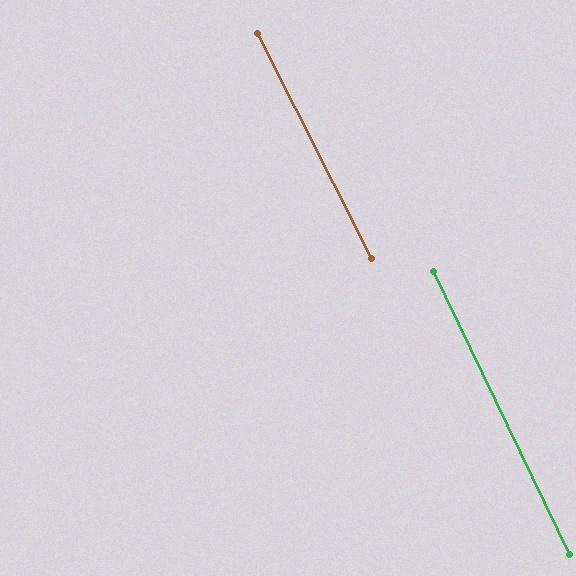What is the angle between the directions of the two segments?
Approximately 1 degree.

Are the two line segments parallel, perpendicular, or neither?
Parallel — their directions differ by only 1.2°.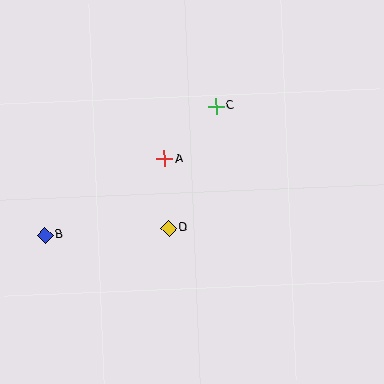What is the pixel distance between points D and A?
The distance between D and A is 70 pixels.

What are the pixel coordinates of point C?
Point C is at (216, 106).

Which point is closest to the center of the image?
Point D at (169, 228) is closest to the center.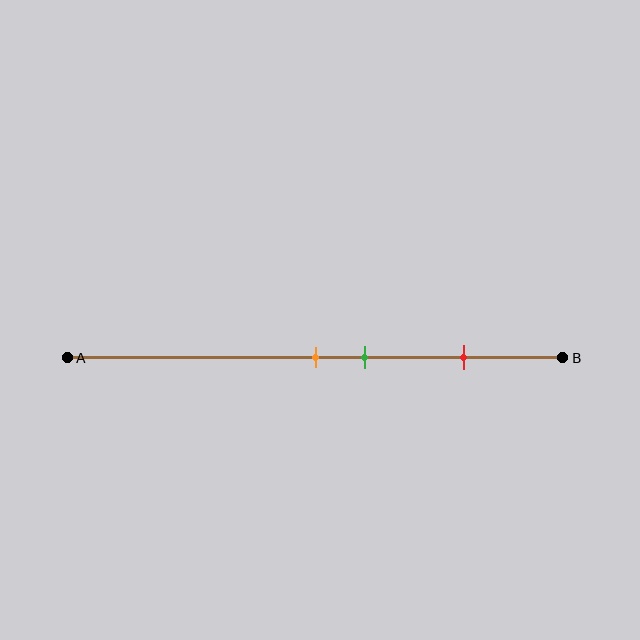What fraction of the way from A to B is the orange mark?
The orange mark is approximately 50% (0.5) of the way from A to B.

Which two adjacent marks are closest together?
The orange and green marks are the closest adjacent pair.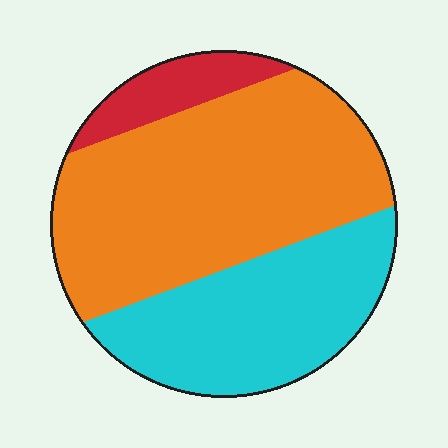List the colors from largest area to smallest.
From largest to smallest: orange, cyan, red.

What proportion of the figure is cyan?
Cyan covers 35% of the figure.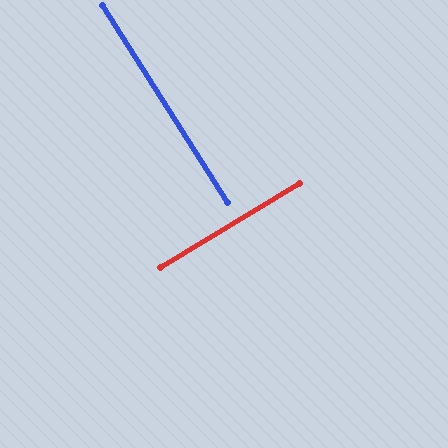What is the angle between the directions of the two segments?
Approximately 89 degrees.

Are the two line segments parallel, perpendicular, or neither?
Perpendicular — they meet at approximately 89°.